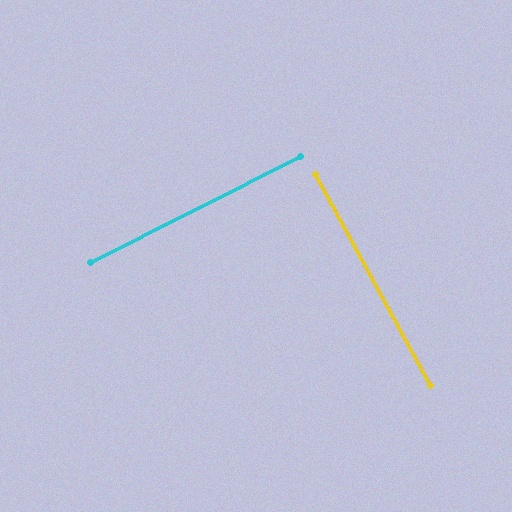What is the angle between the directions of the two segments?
Approximately 88 degrees.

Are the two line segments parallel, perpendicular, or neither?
Perpendicular — they meet at approximately 88°.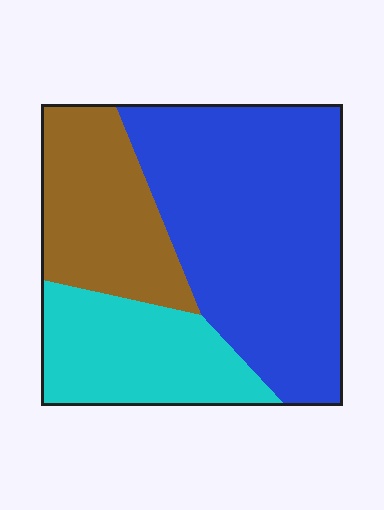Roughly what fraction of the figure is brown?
Brown takes up about one quarter (1/4) of the figure.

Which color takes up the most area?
Blue, at roughly 55%.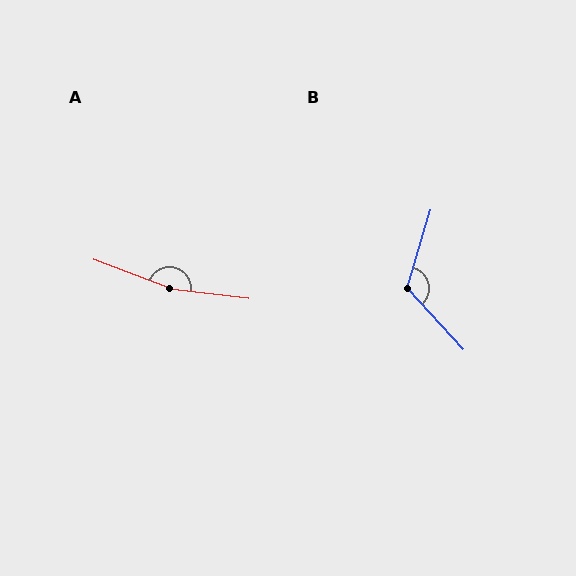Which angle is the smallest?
B, at approximately 120 degrees.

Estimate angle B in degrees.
Approximately 120 degrees.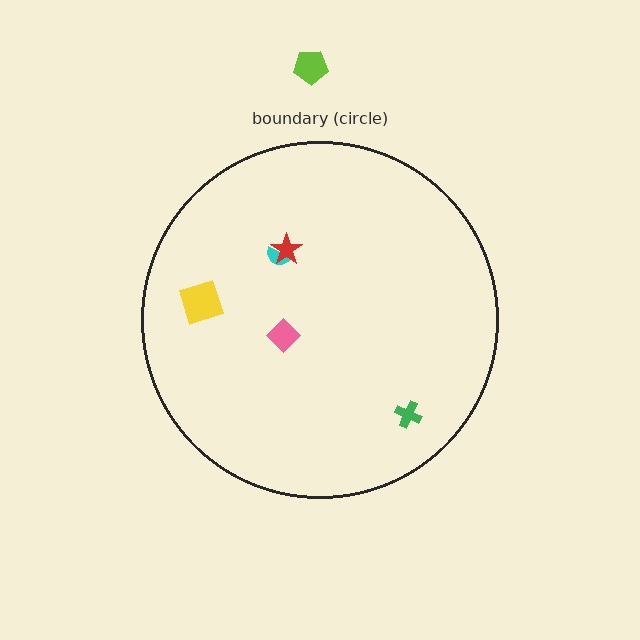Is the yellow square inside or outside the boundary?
Inside.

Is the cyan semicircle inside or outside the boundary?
Inside.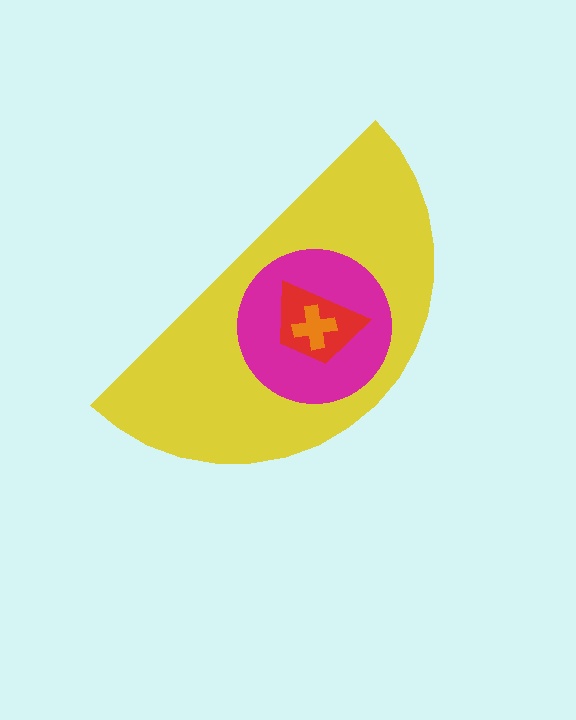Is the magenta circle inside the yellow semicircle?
Yes.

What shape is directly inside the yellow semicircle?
The magenta circle.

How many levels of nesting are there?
4.